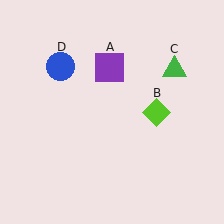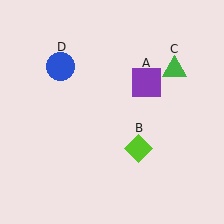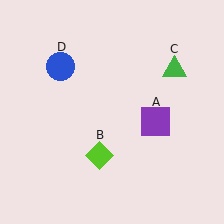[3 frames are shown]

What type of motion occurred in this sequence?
The purple square (object A), lime diamond (object B) rotated clockwise around the center of the scene.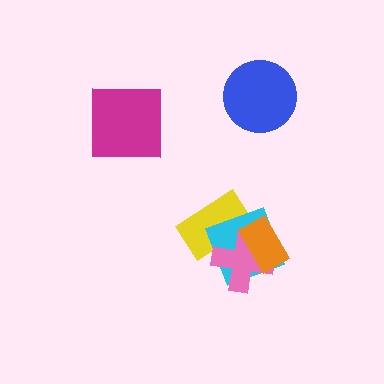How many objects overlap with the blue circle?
0 objects overlap with the blue circle.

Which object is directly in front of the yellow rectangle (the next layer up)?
The cyan diamond is directly in front of the yellow rectangle.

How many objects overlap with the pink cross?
3 objects overlap with the pink cross.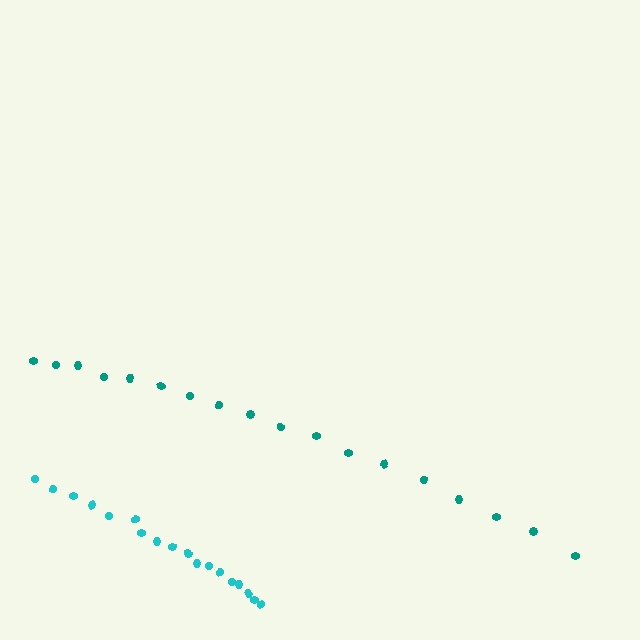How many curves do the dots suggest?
There are 2 distinct paths.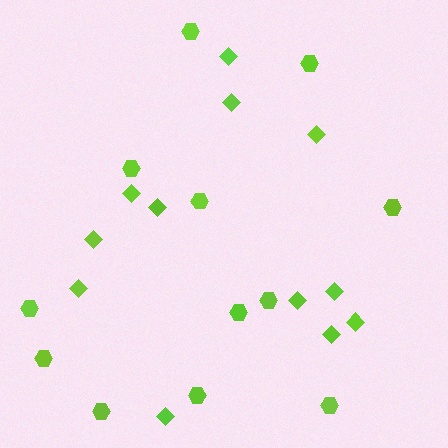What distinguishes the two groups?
There are 2 groups: one group of diamonds (12) and one group of hexagons (12).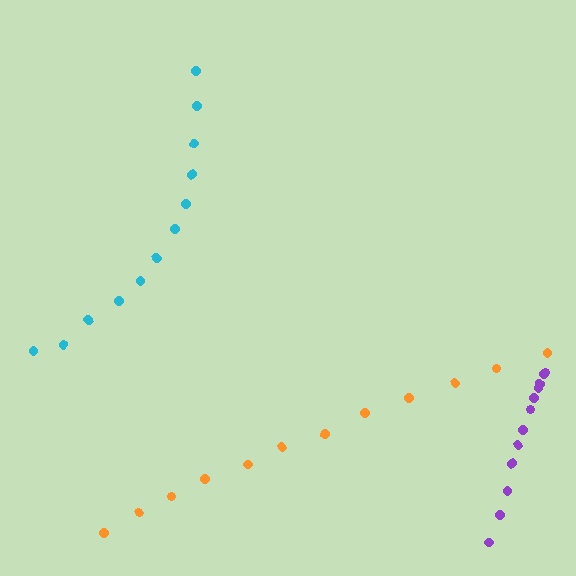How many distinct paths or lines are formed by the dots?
There are 3 distinct paths.